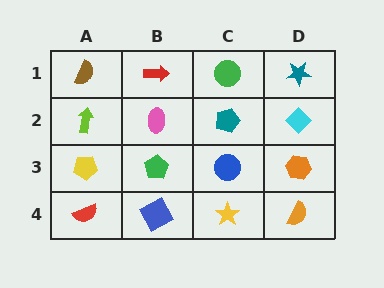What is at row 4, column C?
A yellow star.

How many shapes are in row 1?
4 shapes.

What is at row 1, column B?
A red arrow.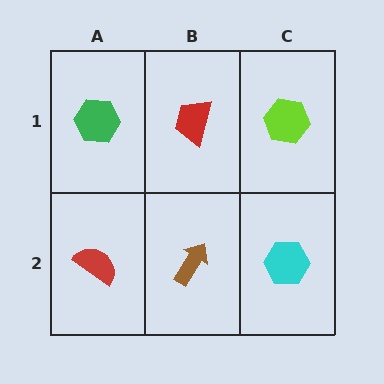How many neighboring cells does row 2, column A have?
2.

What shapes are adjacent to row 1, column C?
A cyan hexagon (row 2, column C), a red trapezoid (row 1, column B).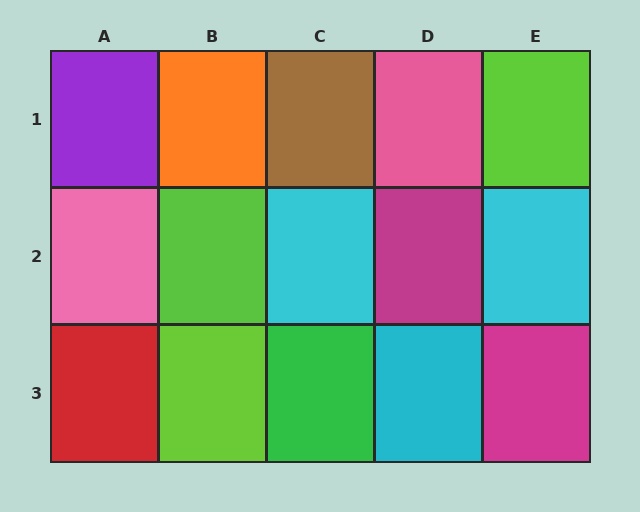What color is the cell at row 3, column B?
Lime.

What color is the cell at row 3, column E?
Magenta.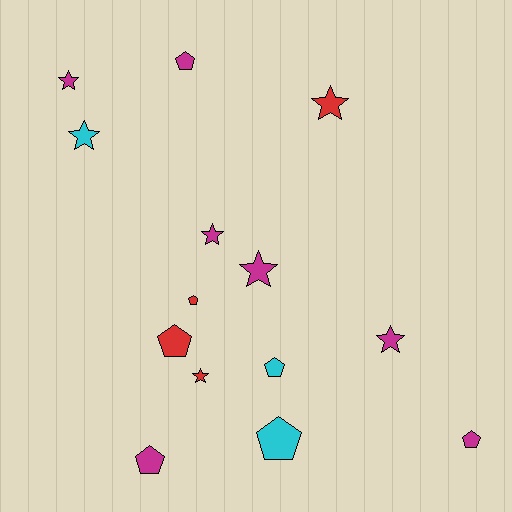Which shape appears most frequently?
Pentagon, with 7 objects.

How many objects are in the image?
There are 14 objects.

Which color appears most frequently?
Magenta, with 7 objects.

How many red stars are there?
There are 2 red stars.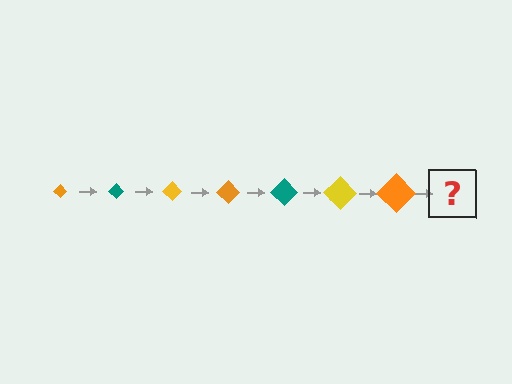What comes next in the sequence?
The next element should be a teal diamond, larger than the previous one.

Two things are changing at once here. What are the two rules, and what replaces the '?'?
The two rules are that the diamond grows larger each step and the color cycles through orange, teal, and yellow. The '?' should be a teal diamond, larger than the previous one.